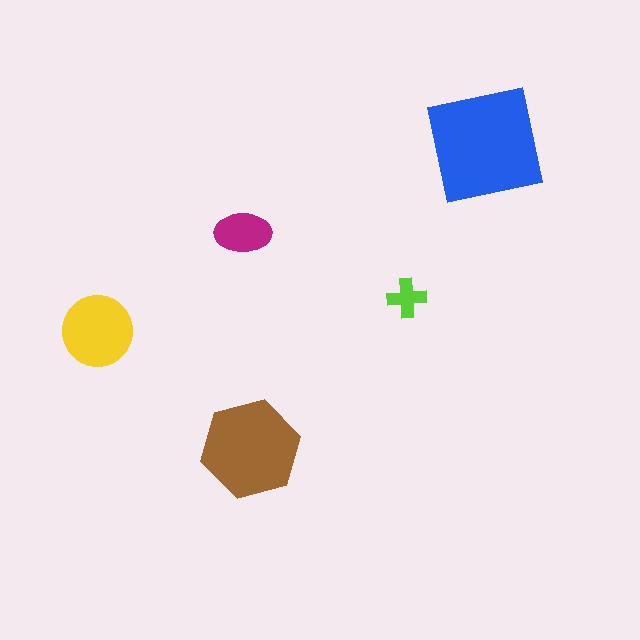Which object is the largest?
The blue square.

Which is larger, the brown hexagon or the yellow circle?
The brown hexagon.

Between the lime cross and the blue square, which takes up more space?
The blue square.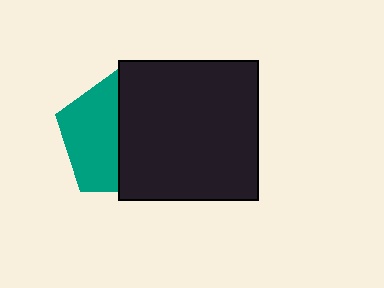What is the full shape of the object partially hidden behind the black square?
The partially hidden object is a teal pentagon.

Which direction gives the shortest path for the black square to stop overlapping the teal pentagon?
Moving right gives the shortest separation.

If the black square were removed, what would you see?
You would see the complete teal pentagon.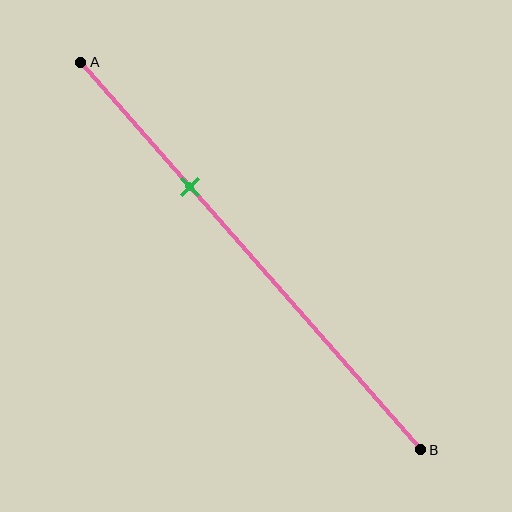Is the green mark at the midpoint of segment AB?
No, the mark is at about 30% from A, not at the 50% midpoint.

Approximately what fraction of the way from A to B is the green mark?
The green mark is approximately 30% of the way from A to B.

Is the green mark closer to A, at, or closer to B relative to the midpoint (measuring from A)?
The green mark is closer to point A than the midpoint of segment AB.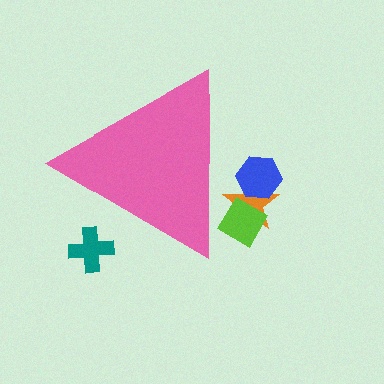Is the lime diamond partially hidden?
Yes, the lime diamond is partially hidden behind the pink triangle.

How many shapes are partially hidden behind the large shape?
4 shapes are partially hidden.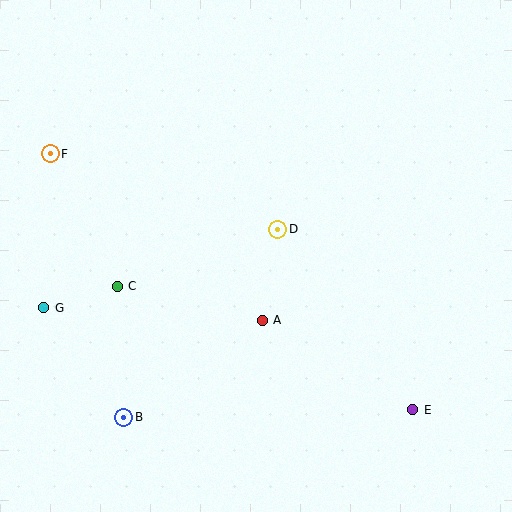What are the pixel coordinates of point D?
Point D is at (278, 229).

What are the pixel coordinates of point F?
Point F is at (50, 154).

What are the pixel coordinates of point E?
Point E is at (413, 410).